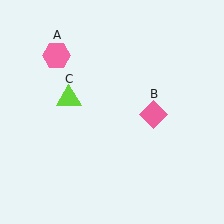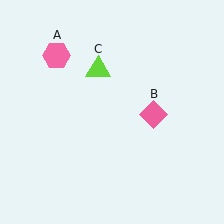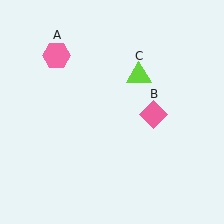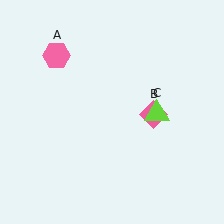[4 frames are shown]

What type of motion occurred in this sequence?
The lime triangle (object C) rotated clockwise around the center of the scene.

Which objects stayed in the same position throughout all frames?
Pink hexagon (object A) and pink diamond (object B) remained stationary.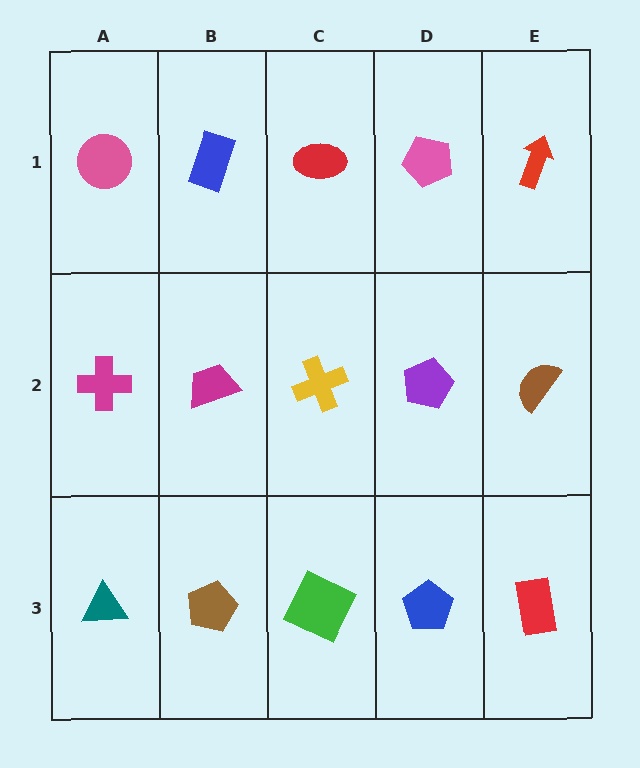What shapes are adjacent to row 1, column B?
A magenta trapezoid (row 2, column B), a pink circle (row 1, column A), a red ellipse (row 1, column C).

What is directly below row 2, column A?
A teal triangle.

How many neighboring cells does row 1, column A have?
2.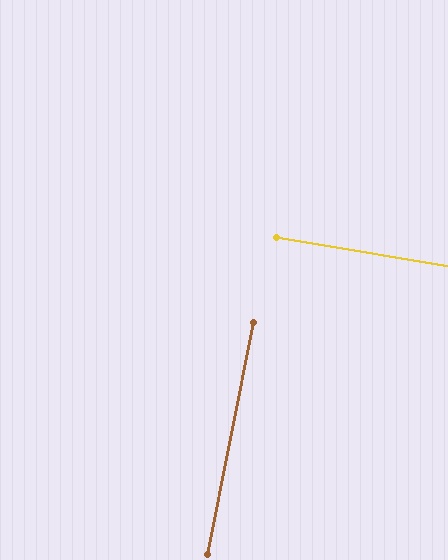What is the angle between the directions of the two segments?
Approximately 88 degrees.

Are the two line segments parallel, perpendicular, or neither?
Perpendicular — they meet at approximately 88°.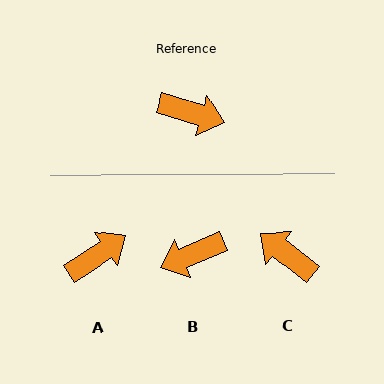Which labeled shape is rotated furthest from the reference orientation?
C, about 158 degrees away.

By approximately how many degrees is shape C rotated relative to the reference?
Approximately 158 degrees counter-clockwise.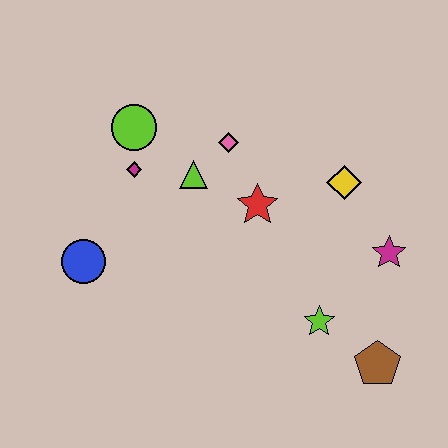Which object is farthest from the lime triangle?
The brown pentagon is farthest from the lime triangle.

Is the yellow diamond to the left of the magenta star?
Yes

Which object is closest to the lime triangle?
The pink diamond is closest to the lime triangle.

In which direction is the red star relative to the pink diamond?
The red star is below the pink diamond.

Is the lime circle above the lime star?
Yes